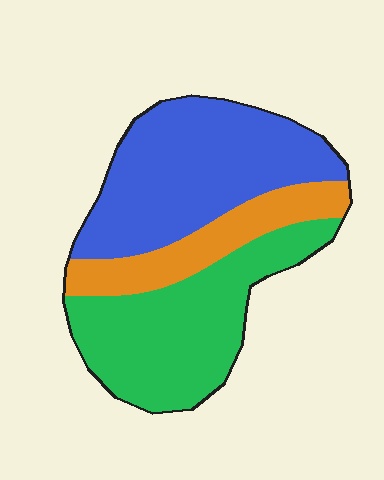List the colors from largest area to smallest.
From largest to smallest: blue, green, orange.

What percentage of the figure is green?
Green takes up about three eighths (3/8) of the figure.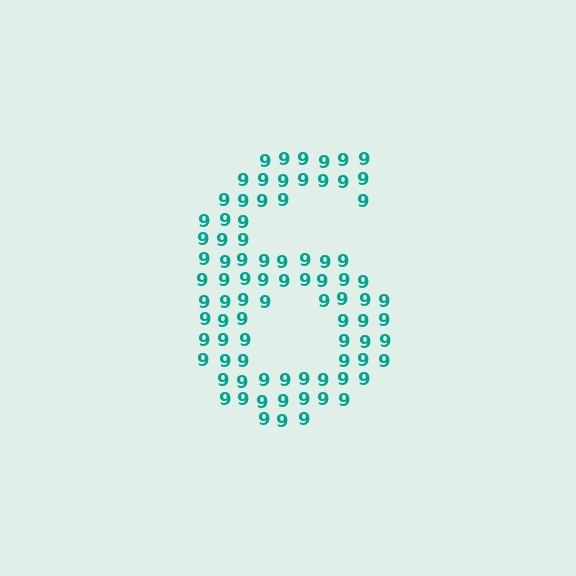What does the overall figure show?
The overall figure shows the digit 6.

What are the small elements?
The small elements are digit 9's.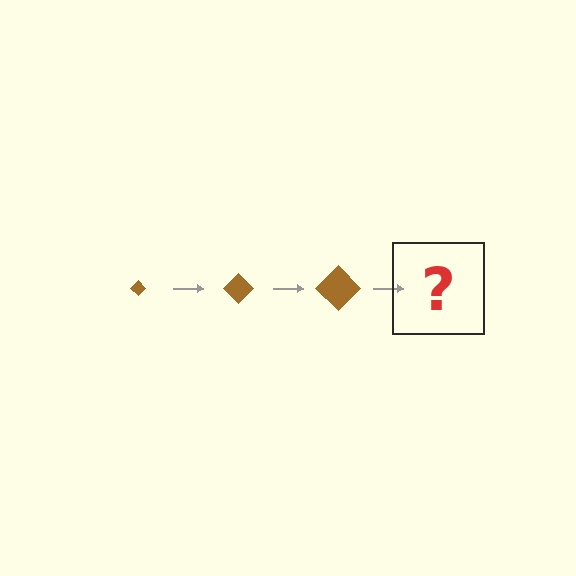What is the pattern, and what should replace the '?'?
The pattern is that the diamond gets progressively larger each step. The '?' should be a brown diamond, larger than the previous one.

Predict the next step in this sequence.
The next step is a brown diamond, larger than the previous one.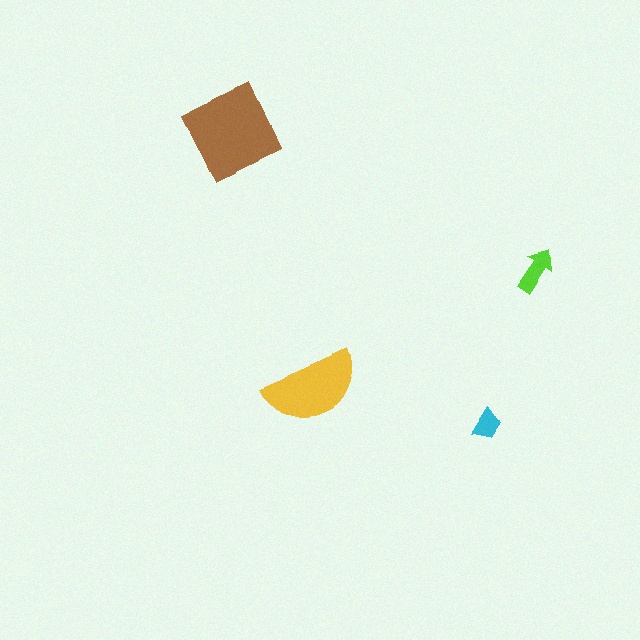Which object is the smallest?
The cyan trapezoid.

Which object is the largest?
The brown diamond.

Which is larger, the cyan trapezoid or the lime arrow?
The lime arrow.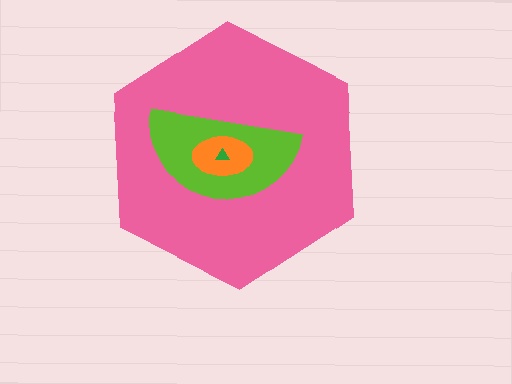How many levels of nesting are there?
4.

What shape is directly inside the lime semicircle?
The orange ellipse.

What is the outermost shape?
The pink hexagon.